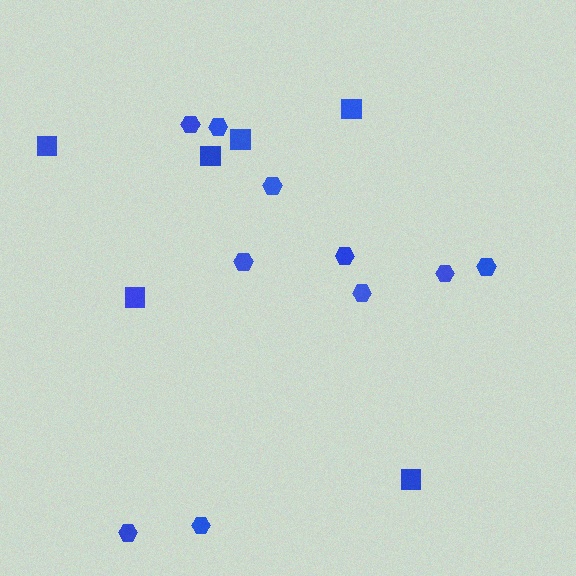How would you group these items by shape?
There are 2 groups: one group of hexagons (10) and one group of squares (6).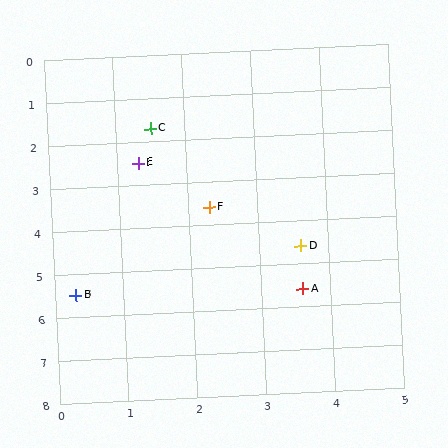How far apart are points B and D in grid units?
Points B and D are about 3.4 grid units apart.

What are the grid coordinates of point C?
Point C is at approximately (1.5, 1.7).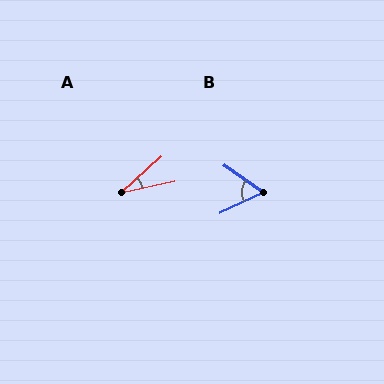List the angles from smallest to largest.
A (30°), B (60°).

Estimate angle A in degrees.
Approximately 30 degrees.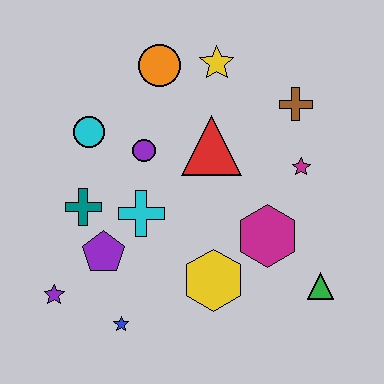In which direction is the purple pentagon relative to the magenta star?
The purple pentagon is to the left of the magenta star.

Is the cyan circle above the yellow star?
No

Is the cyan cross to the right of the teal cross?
Yes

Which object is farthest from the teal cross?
The green triangle is farthest from the teal cross.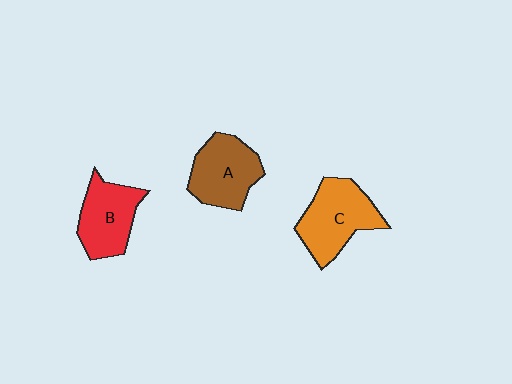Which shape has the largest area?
Shape C (orange).